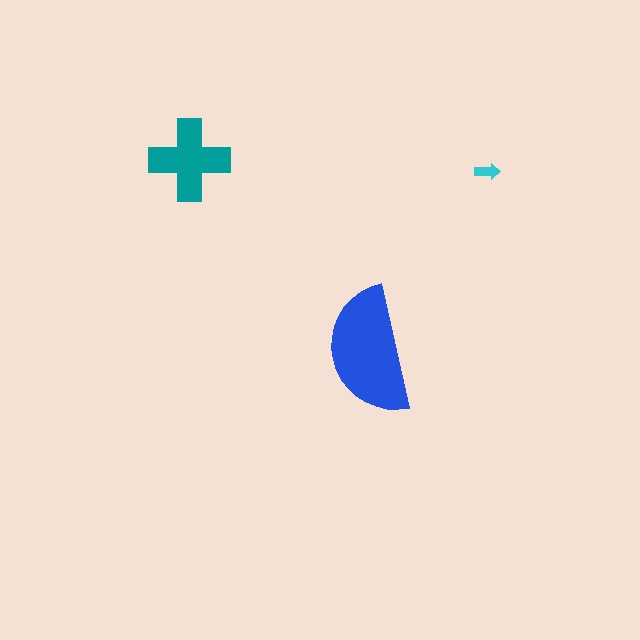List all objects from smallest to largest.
The cyan arrow, the teal cross, the blue semicircle.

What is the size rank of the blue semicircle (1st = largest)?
1st.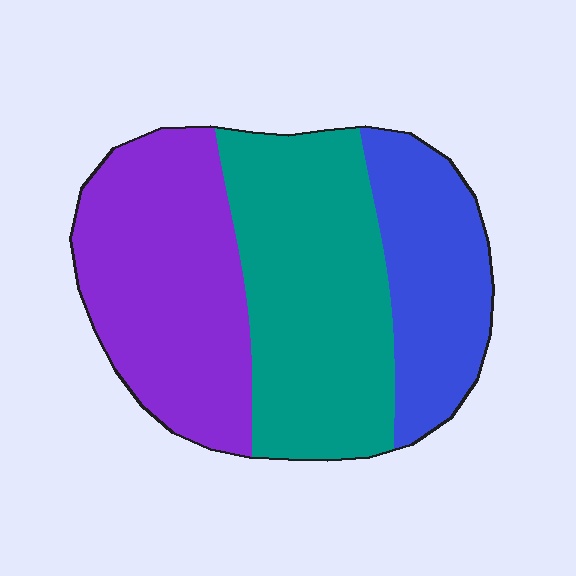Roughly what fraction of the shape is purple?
Purple covers about 35% of the shape.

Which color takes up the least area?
Blue, at roughly 25%.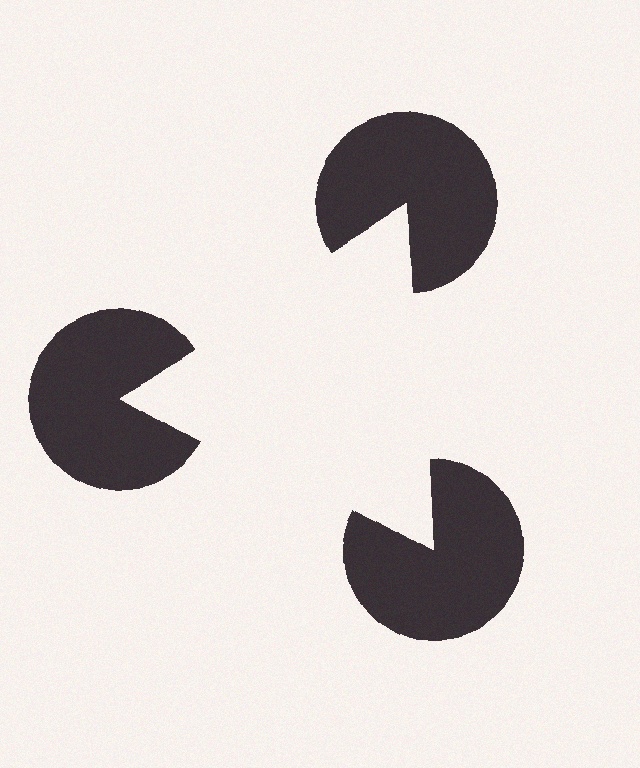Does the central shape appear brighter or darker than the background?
It typically appears slightly brighter than the background, even though no actual brightness change is drawn.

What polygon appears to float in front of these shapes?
An illusory triangle — its edges are inferred from the aligned wedge cuts in the pac-man discs, not physically drawn.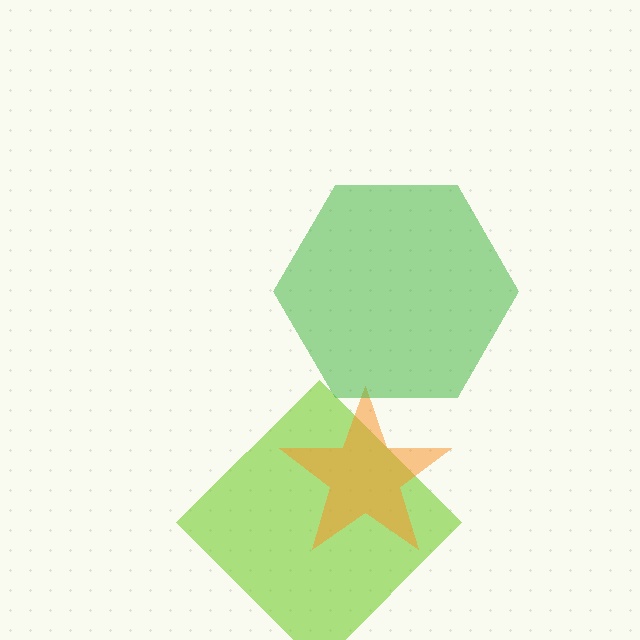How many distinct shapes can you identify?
There are 3 distinct shapes: a lime diamond, an orange star, a green hexagon.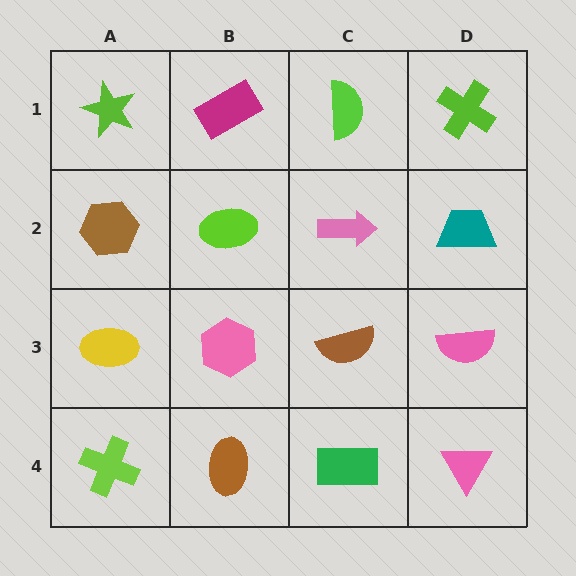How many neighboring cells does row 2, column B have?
4.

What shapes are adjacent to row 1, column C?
A pink arrow (row 2, column C), a magenta rectangle (row 1, column B), a lime cross (row 1, column D).